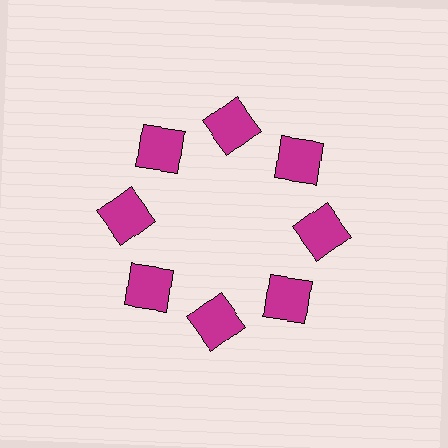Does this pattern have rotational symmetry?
Yes, this pattern has 8-fold rotational symmetry. It looks the same after rotating 45 degrees around the center.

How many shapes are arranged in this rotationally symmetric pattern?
There are 8 shapes, arranged in 8 groups of 1.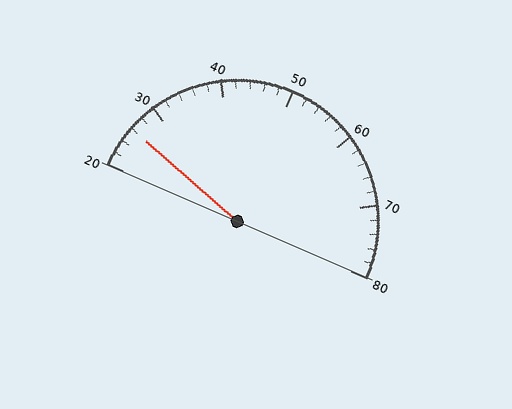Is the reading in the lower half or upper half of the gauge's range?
The reading is in the lower half of the range (20 to 80).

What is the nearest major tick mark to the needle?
The nearest major tick mark is 30.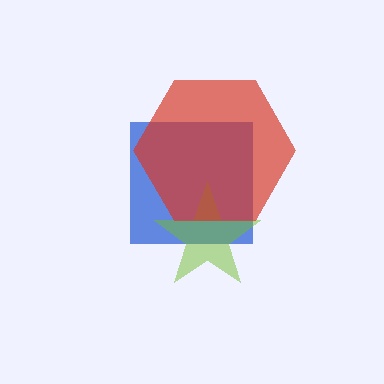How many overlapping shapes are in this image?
There are 3 overlapping shapes in the image.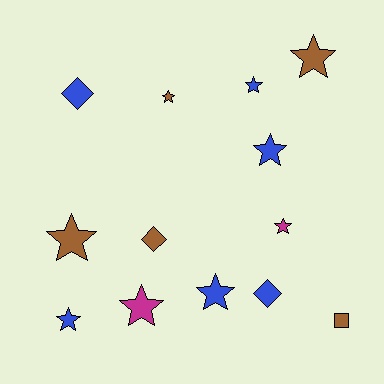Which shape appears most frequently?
Star, with 9 objects.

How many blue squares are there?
There are no blue squares.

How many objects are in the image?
There are 13 objects.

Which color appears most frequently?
Blue, with 6 objects.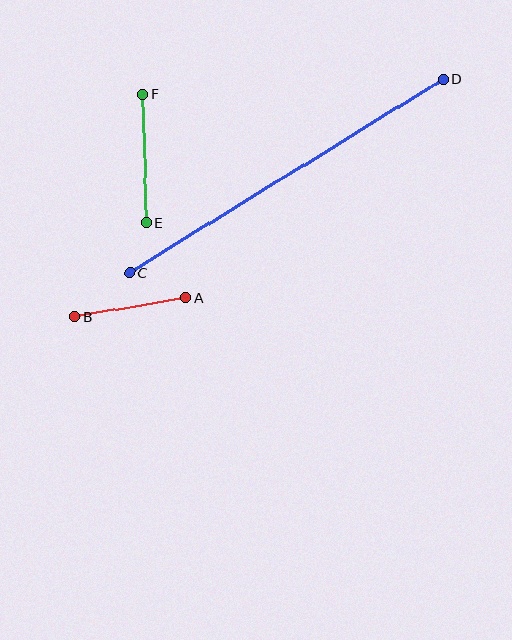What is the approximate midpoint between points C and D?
The midpoint is at approximately (286, 176) pixels.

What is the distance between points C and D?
The distance is approximately 368 pixels.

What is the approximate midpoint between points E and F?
The midpoint is at approximately (145, 158) pixels.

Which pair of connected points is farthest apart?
Points C and D are farthest apart.